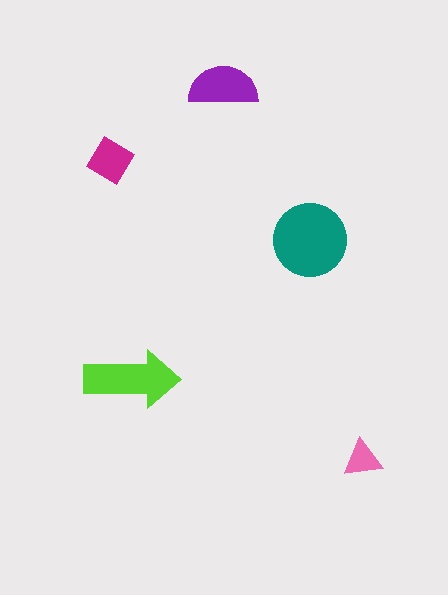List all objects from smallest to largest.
The pink triangle, the magenta diamond, the purple semicircle, the lime arrow, the teal circle.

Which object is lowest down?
The pink triangle is bottommost.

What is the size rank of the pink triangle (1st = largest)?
5th.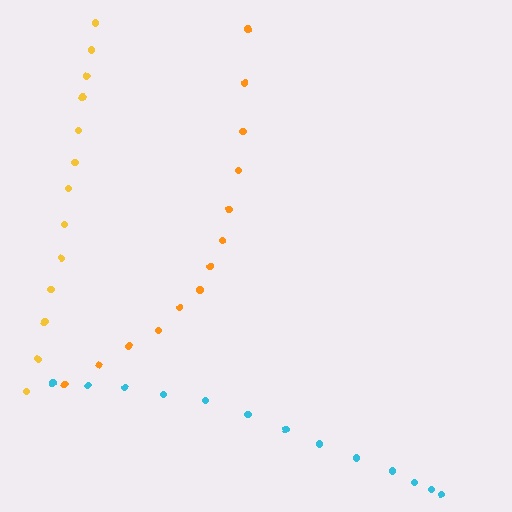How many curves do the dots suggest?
There are 3 distinct paths.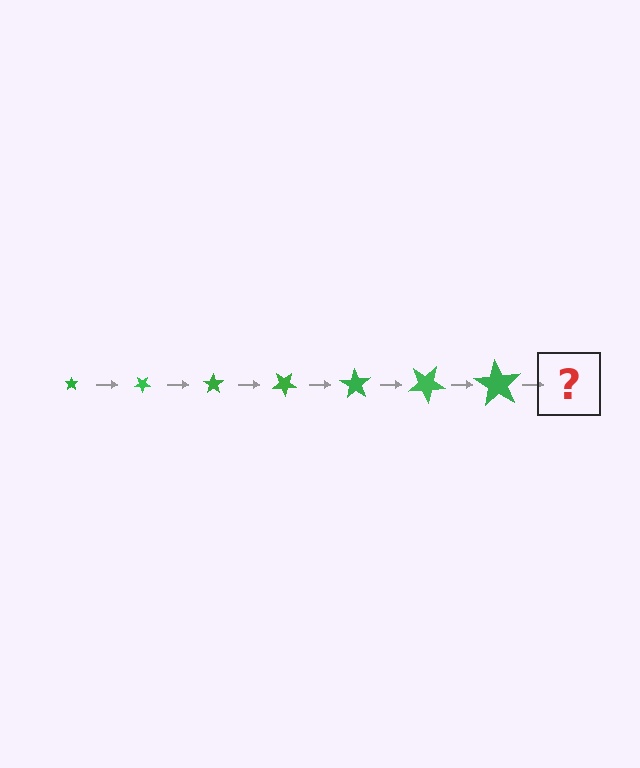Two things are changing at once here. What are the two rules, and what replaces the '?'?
The two rules are that the star grows larger each step and it rotates 35 degrees each step. The '?' should be a star, larger than the previous one and rotated 245 degrees from the start.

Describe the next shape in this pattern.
It should be a star, larger than the previous one and rotated 245 degrees from the start.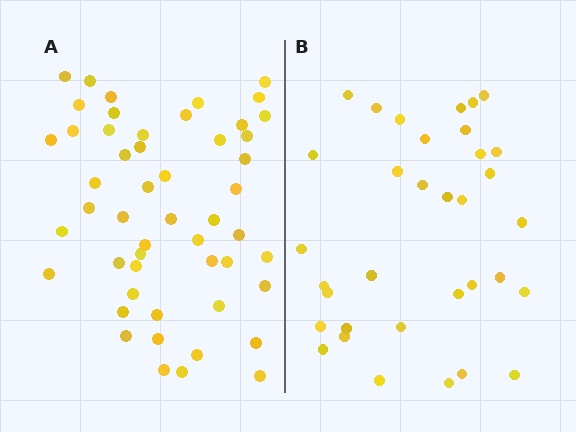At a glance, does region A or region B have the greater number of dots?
Region A (the left region) has more dots.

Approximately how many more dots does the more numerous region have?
Region A has approximately 15 more dots than region B.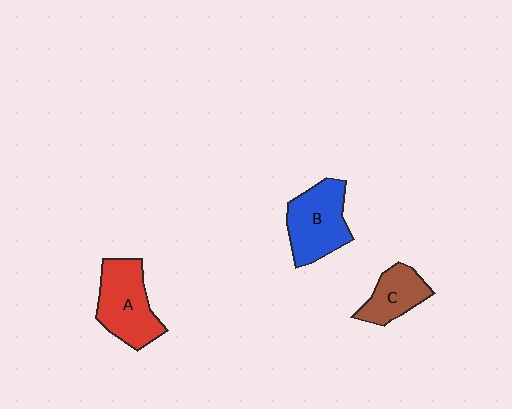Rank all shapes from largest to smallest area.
From largest to smallest: A (red), B (blue), C (brown).